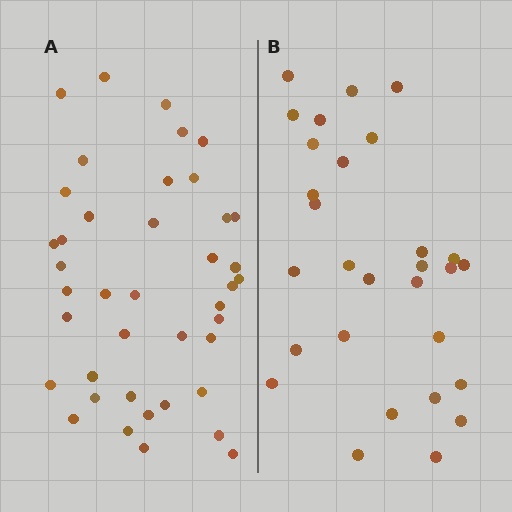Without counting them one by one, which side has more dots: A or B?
Region A (the left region) has more dots.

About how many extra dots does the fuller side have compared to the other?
Region A has roughly 12 or so more dots than region B.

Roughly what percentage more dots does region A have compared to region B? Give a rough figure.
About 40% more.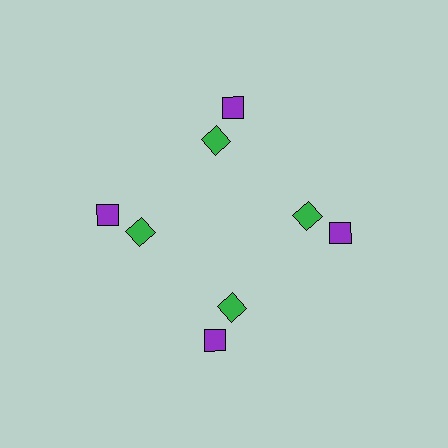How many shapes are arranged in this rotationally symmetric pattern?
There are 8 shapes, arranged in 4 groups of 2.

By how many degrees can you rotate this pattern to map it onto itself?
The pattern maps onto itself every 90 degrees of rotation.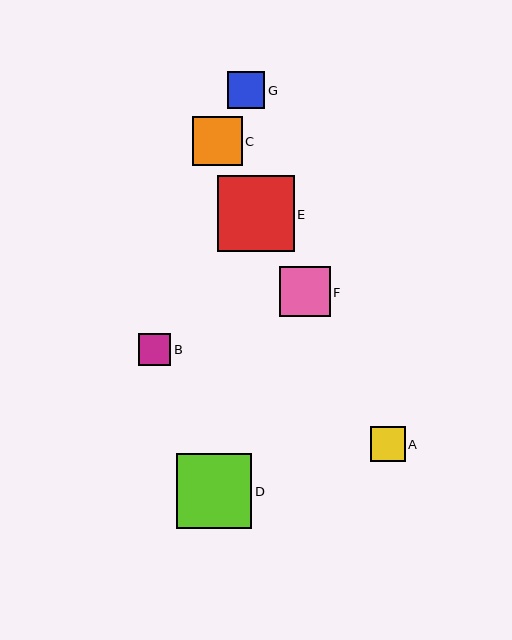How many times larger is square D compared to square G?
Square D is approximately 2.0 times the size of square G.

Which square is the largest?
Square E is the largest with a size of approximately 76 pixels.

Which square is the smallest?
Square B is the smallest with a size of approximately 32 pixels.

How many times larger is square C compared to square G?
Square C is approximately 1.3 times the size of square G.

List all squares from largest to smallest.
From largest to smallest: E, D, F, C, G, A, B.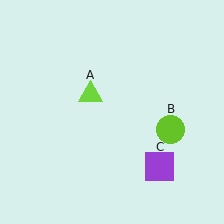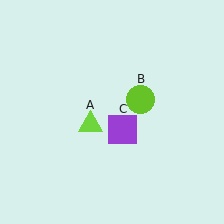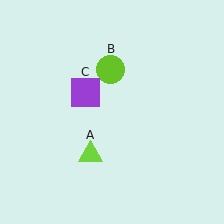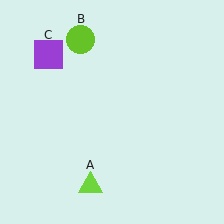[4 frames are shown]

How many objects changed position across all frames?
3 objects changed position: lime triangle (object A), lime circle (object B), purple square (object C).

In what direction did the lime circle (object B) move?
The lime circle (object B) moved up and to the left.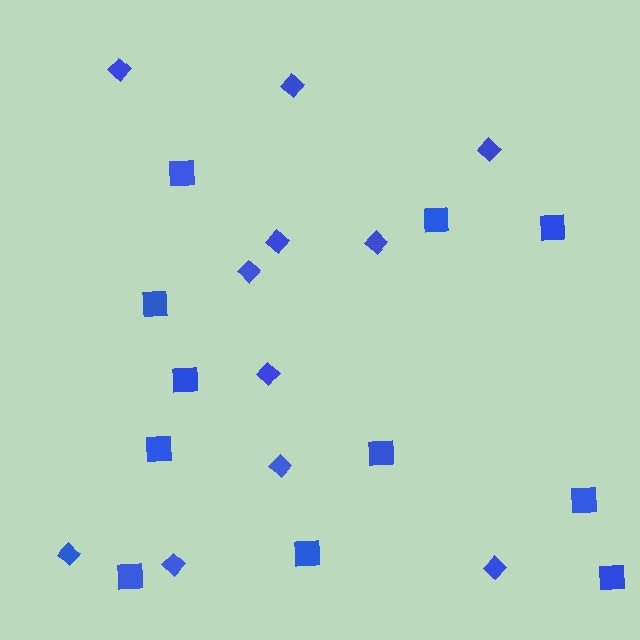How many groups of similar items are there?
There are 2 groups: one group of diamonds (11) and one group of squares (11).